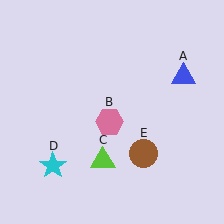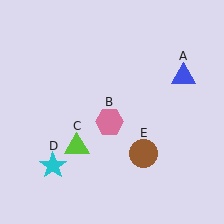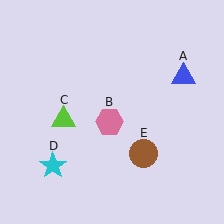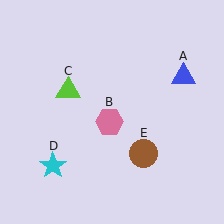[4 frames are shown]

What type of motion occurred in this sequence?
The lime triangle (object C) rotated clockwise around the center of the scene.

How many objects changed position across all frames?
1 object changed position: lime triangle (object C).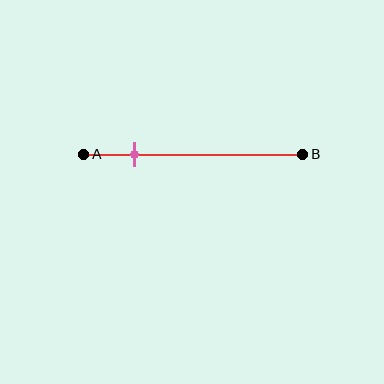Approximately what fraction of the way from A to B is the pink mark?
The pink mark is approximately 25% of the way from A to B.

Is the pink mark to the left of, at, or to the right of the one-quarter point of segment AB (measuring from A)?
The pink mark is approximately at the one-quarter point of segment AB.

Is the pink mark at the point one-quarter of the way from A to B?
Yes, the mark is approximately at the one-quarter point.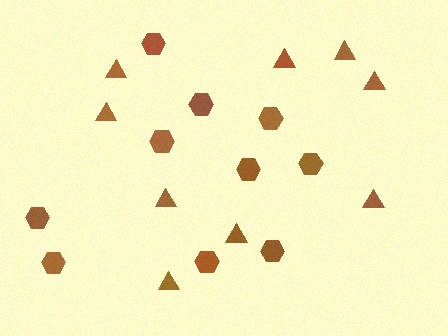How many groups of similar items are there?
There are 2 groups: one group of hexagons (10) and one group of triangles (9).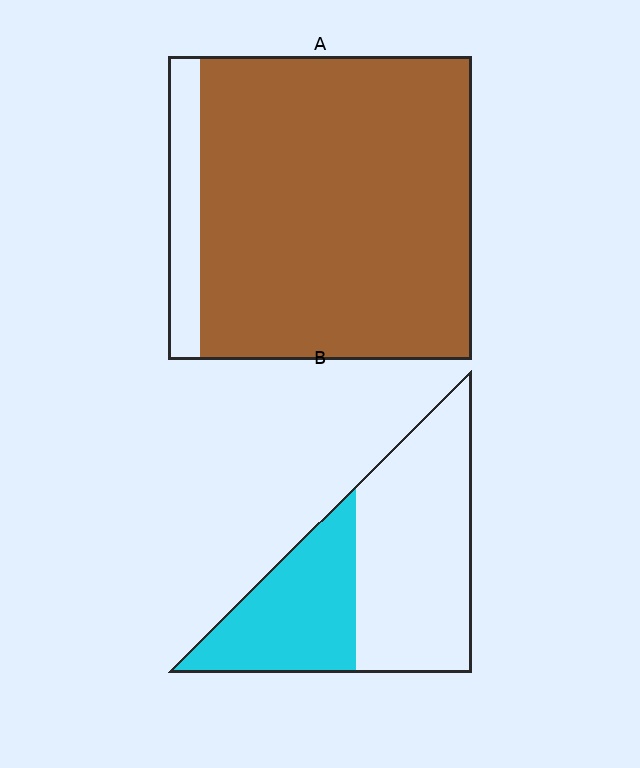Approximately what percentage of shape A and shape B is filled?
A is approximately 90% and B is approximately 40%.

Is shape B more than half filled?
No.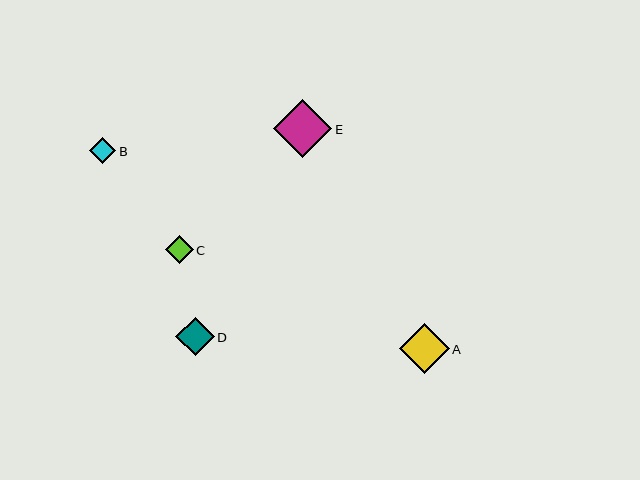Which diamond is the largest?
Diamond E is the largest with a size of approximately 58 pixels.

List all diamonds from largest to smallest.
From largest to smallest: E, A, D, C, B.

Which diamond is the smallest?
Diamond B is the smallest with a size of approximately 26 pixels.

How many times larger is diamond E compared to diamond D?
Diamond E is approximately 1.5 times the size of diamond D.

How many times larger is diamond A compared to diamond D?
Diamond A is approximately 1.3 times the size of diamond D.